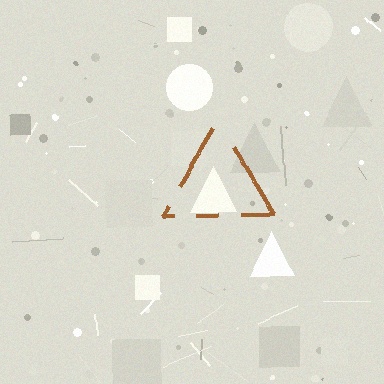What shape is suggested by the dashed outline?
The dashed outline suggests a triangle.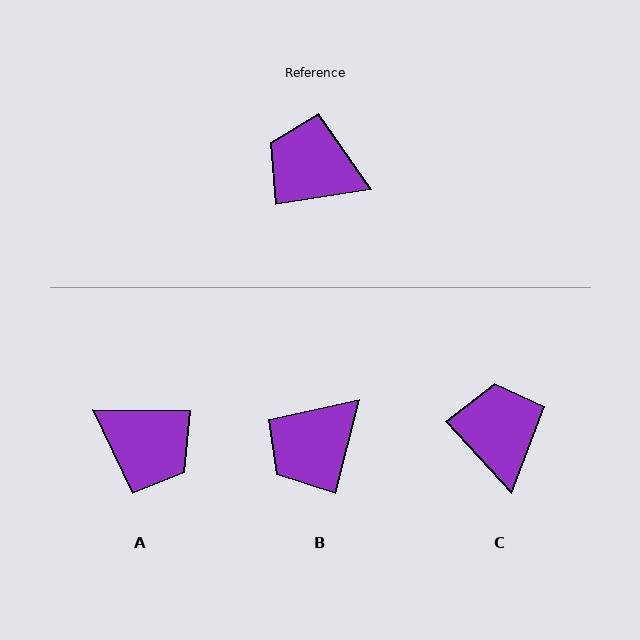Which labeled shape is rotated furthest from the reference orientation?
A, about 171 degrees away.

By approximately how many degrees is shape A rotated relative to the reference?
Approximately 171 degrees counter-clockwise.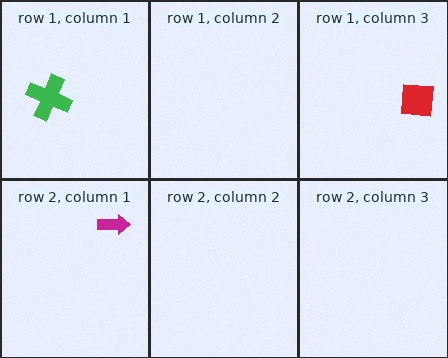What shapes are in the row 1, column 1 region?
The green cross.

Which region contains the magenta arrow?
The row 2, column 1 region.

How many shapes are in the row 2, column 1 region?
1.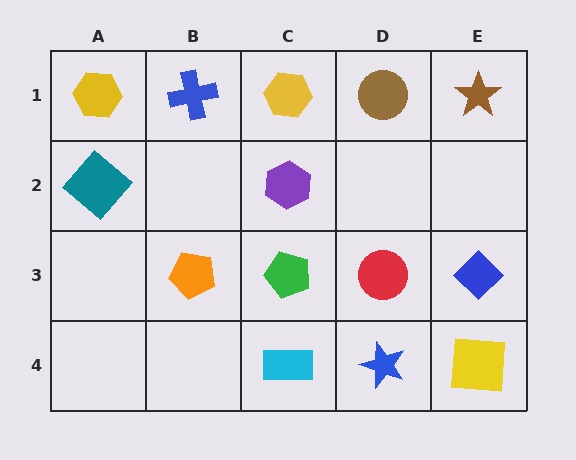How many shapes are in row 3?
4 shapes.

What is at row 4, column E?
A yellow square.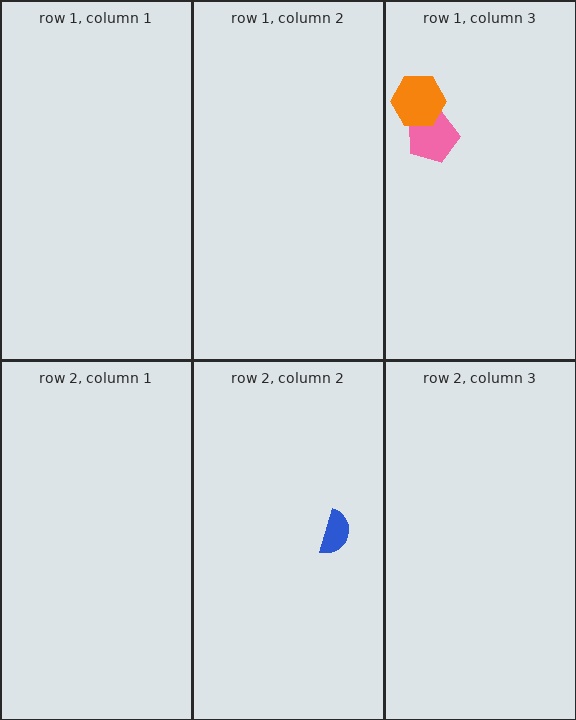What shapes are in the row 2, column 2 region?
The blue semicircle.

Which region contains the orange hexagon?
The row 1, column 3 region.